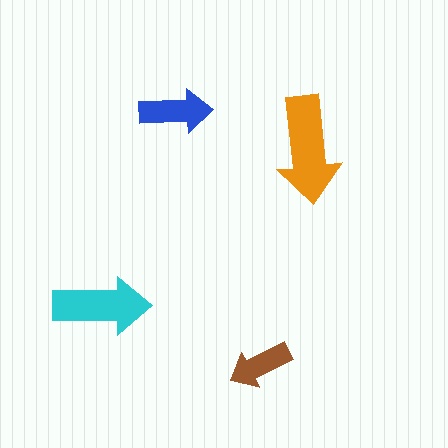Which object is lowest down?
The brown arrow is bottommost.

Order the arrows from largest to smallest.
the orange one, the cyan one, the blue one, the brown one.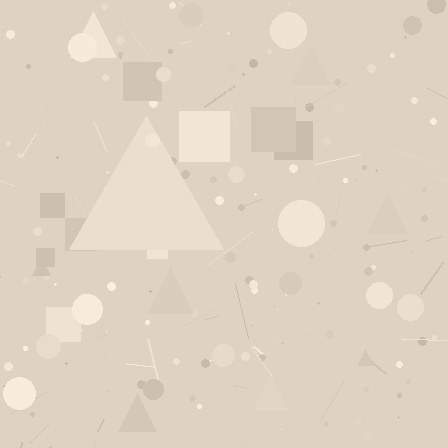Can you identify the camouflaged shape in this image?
The camouflaged shape is a triangle.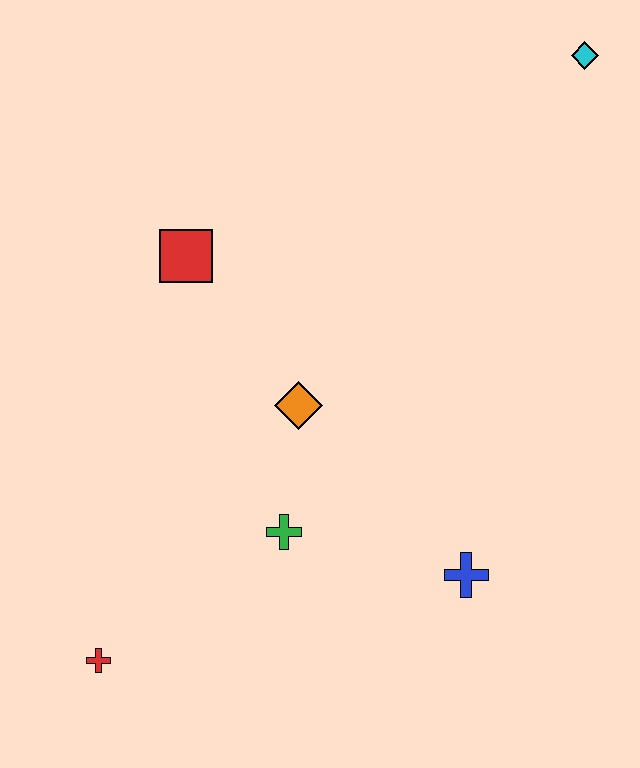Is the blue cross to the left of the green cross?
No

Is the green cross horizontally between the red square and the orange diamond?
Yes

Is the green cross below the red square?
Yes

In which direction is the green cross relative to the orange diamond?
The green cross is below the orange diamond.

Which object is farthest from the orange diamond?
The cyan diamond is farthest from the orange diamond.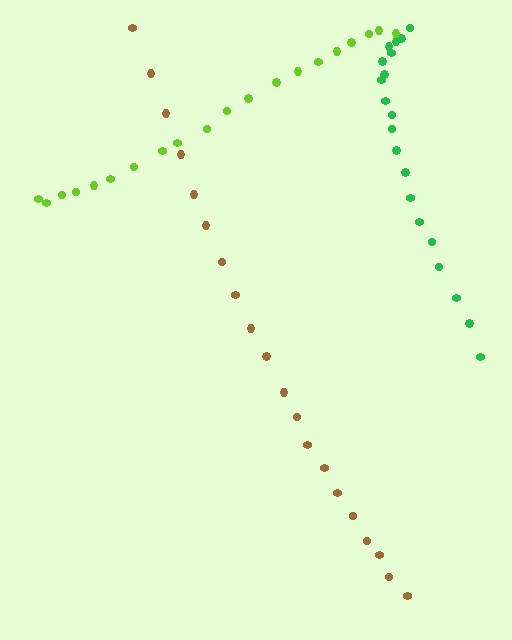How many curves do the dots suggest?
There are 3 distinct paths.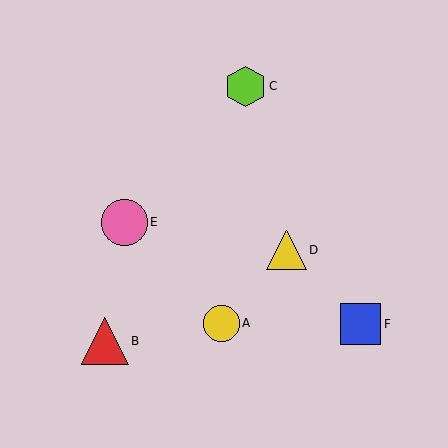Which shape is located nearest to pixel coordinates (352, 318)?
The blue square (labeled F) at (361, 324) is nearest to that location.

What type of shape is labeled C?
Shape C is a lime hexagon.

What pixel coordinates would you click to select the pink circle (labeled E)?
Click at (124, 222) to select the pink circle E.